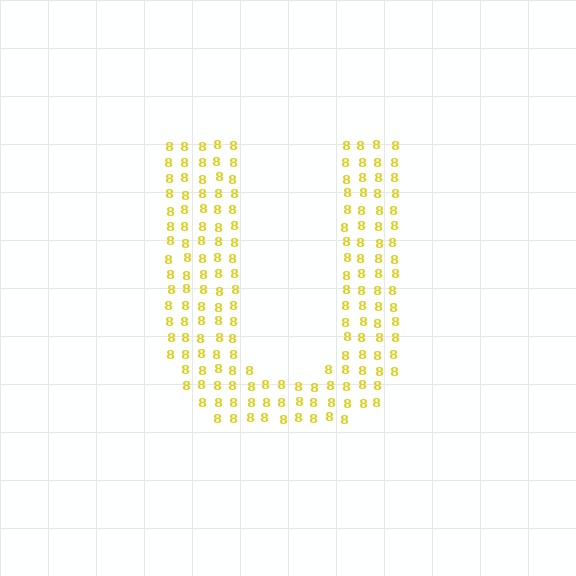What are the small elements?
The small elements are digit 8's.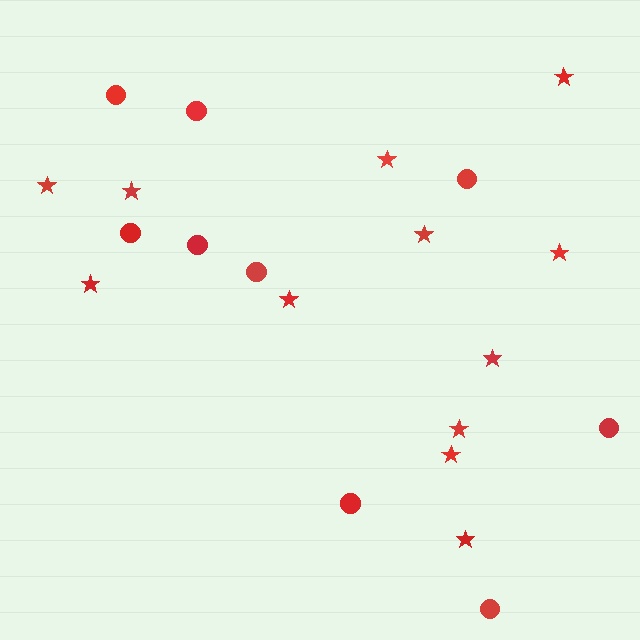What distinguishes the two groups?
There are 2 groups: one group of circles (9) and one group of stars (12).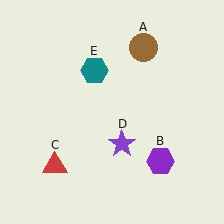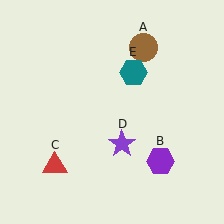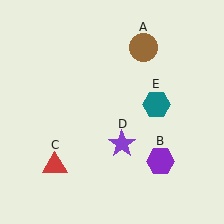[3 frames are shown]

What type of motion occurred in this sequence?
The teal hexagon (object E) rotated clockwise around the center of the scene.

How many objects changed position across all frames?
1 object changed position: teal hexagon (object E).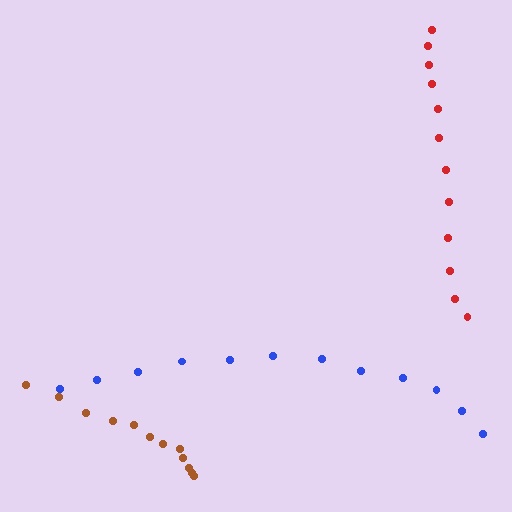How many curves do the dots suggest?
There are 3 distinct paths.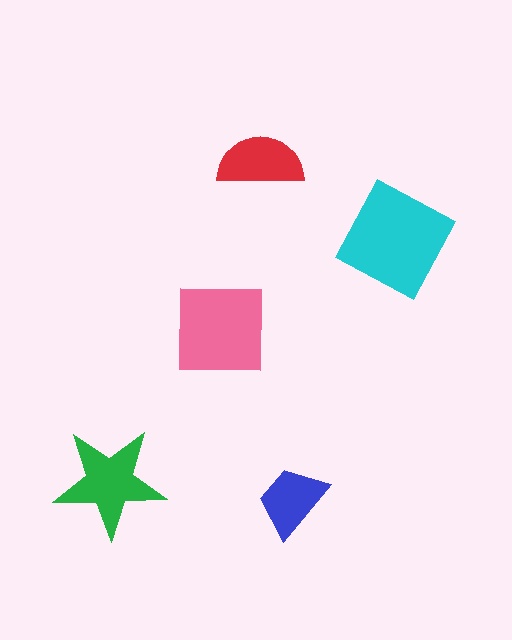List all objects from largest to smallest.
The cyan square, the pink square, the green star, the red semicircle, the blue trapezoid.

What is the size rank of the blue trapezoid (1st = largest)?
5th.